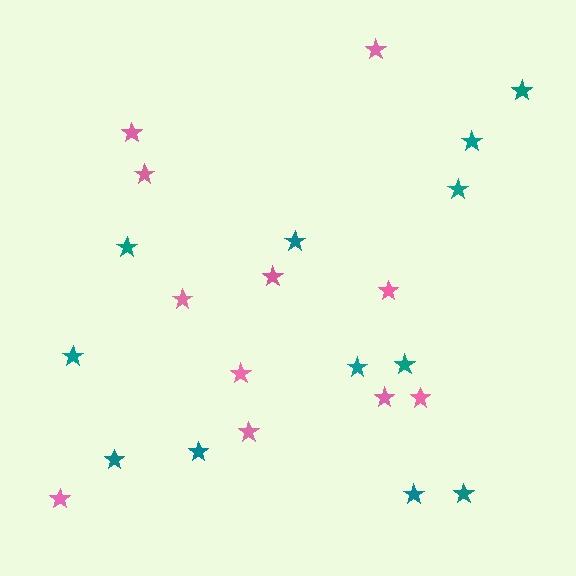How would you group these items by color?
There are 2 groups: one group of pink stars (11) and one group of teal stars (12).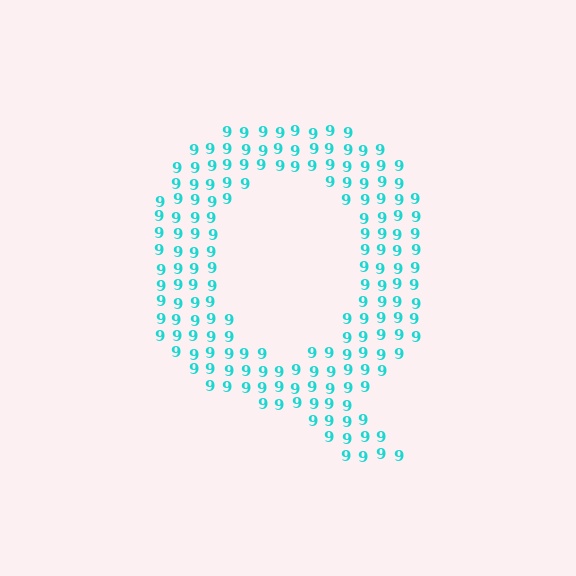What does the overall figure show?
The overall figure shows the letter Q.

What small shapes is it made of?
It is made of small digit 9's.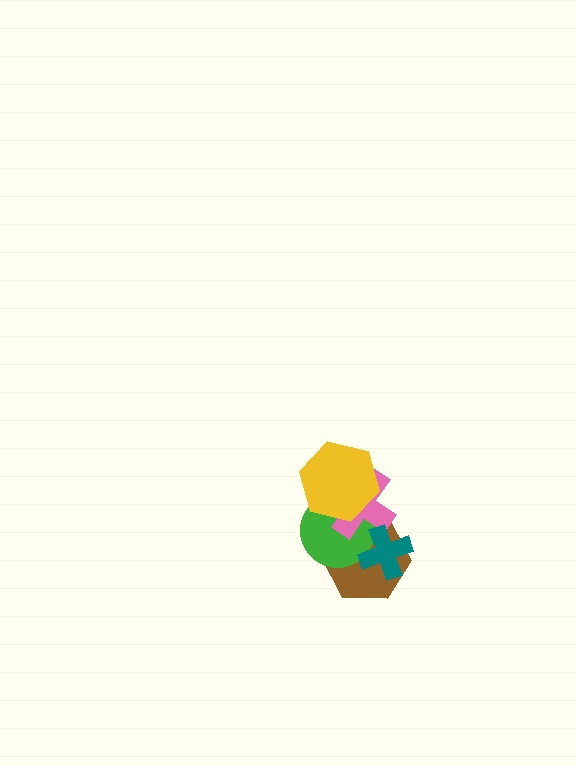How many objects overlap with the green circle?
4 objects overlap with the green circle.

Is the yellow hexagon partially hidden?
No, no other shape covers it.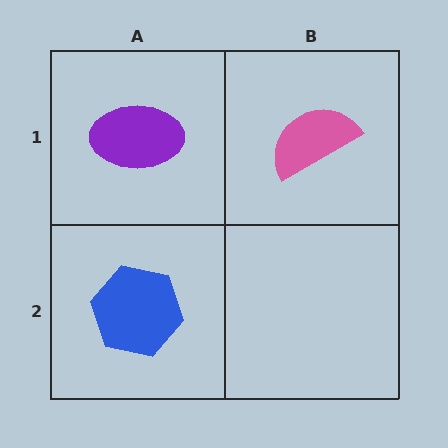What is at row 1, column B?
A pink semicircle.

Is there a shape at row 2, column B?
No, that cell is empty.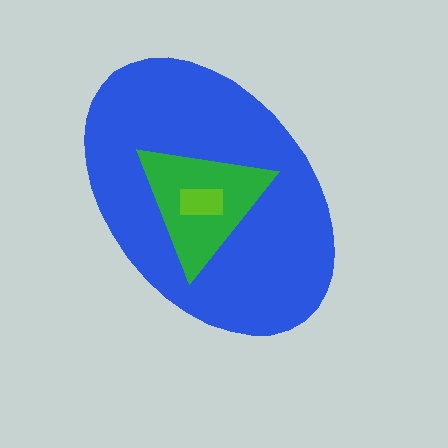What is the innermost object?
The lime rectangle.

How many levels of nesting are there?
3.